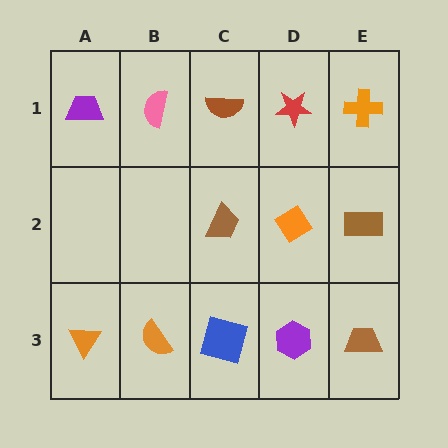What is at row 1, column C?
A brown semicircle.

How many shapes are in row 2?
3 shapes.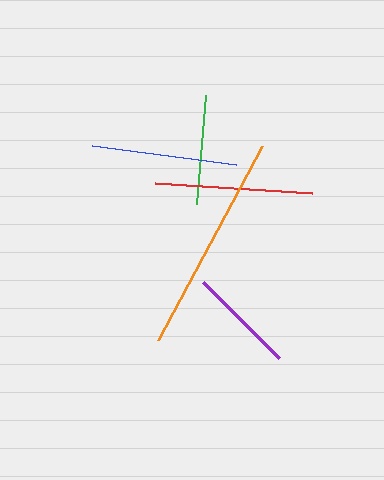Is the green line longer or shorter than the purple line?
The green line is longer than the purple line.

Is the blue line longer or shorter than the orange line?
The orange line is longer than the blue line.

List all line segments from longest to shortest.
From longest to shortest: orange, red, blue, green, purple.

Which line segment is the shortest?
The purple line is the shortest at approximately 107 pixels.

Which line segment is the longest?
The orange line is the longest at approximately 220 pixels.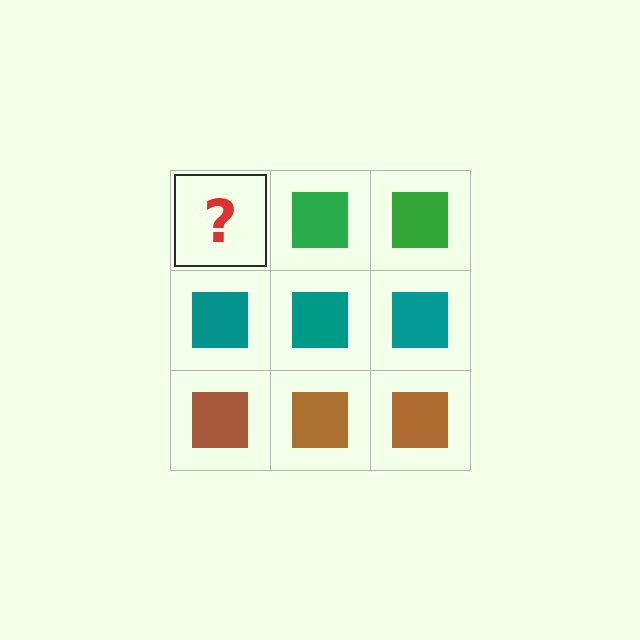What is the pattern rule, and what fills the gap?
The rule is that each row has a consistent color. The gap should be filled with a green square.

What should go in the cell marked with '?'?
The missing cell should contain a green square.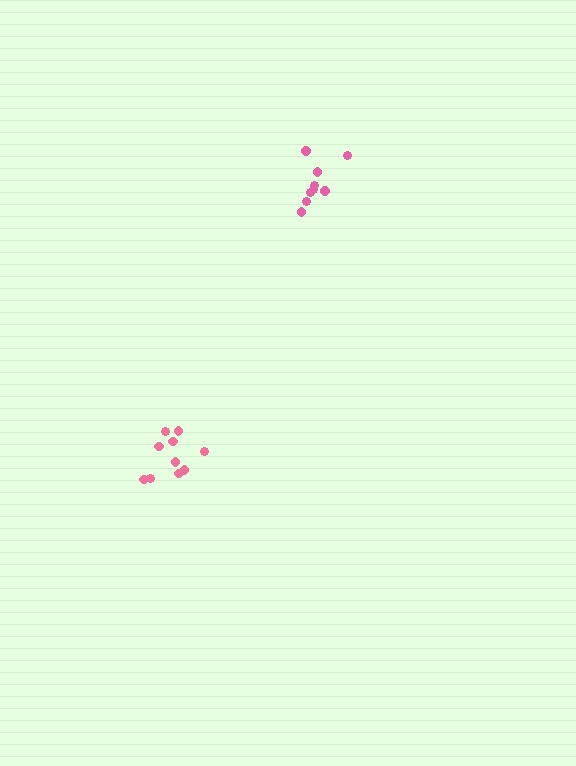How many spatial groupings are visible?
There are 2 spatial groupings.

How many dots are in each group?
Group 1: 10 dots, Group 2: 9 dots (19 total).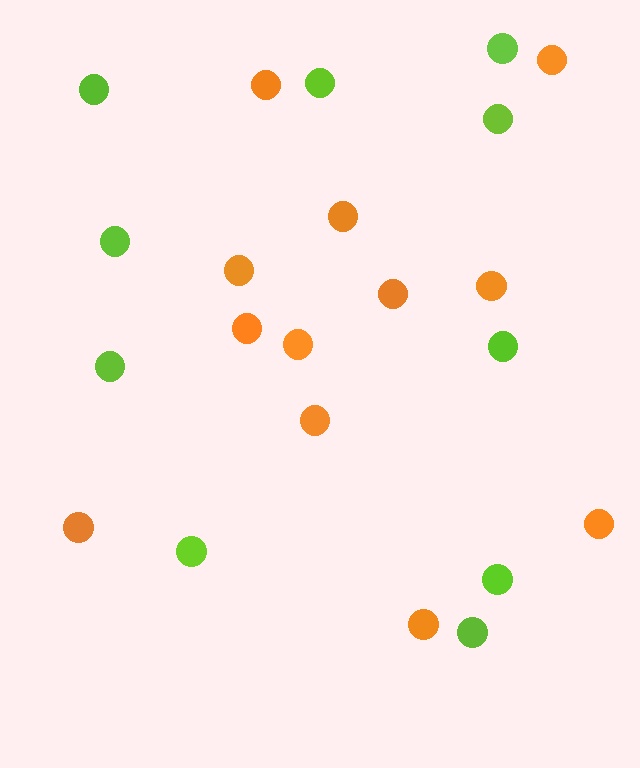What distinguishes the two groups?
There are 2 groups: one group of orange circles (12) and one group of lime circles (10).